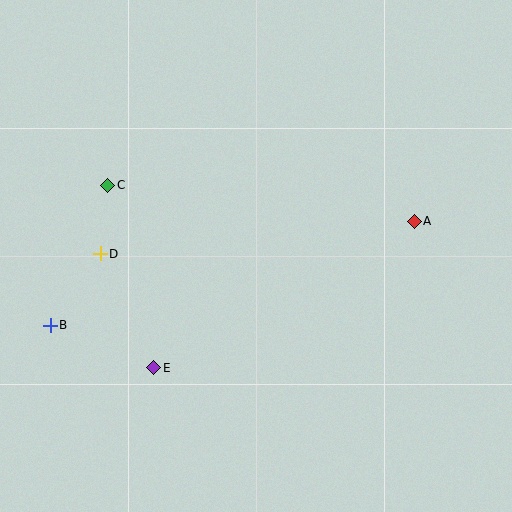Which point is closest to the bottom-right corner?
Point A is closest to the bottom-right corner.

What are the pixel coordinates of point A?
Point A is at (414, 221).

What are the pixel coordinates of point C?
Point C is at (108, 185).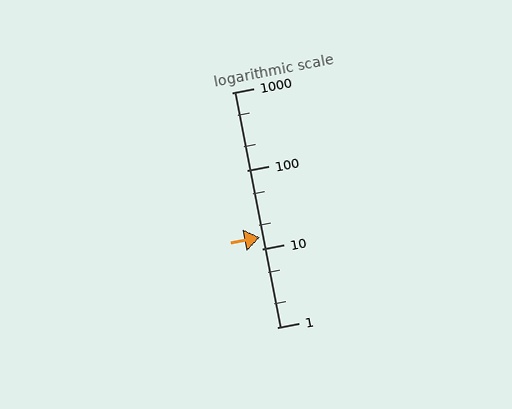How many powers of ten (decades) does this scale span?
The scale spans 3 decades, from 1 to 1000.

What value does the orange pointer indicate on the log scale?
The pointer indicates approximately 14.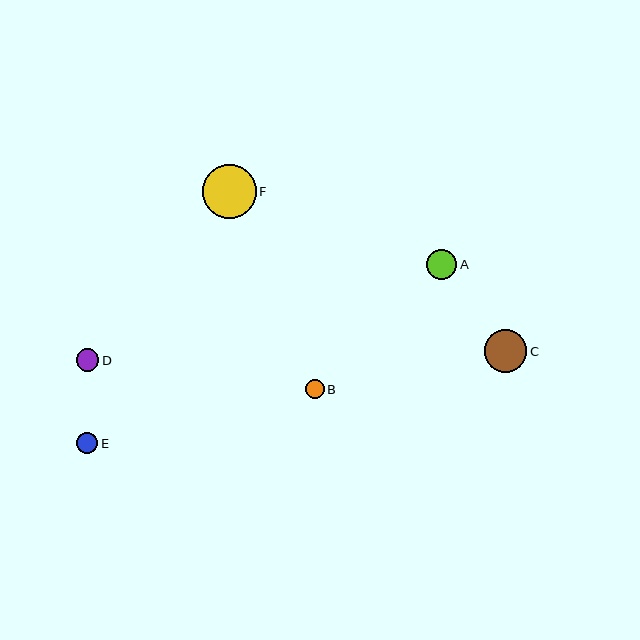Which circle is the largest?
Circle F is the largest with a size of approximately 54 pixels.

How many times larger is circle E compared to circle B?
Circle E is approximately 1.2 times the size of circle B.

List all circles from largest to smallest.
From largest to smallest: F, C, A, D, E, B.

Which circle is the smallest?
Circle B is the smallest with a size of approximately 19 pixels.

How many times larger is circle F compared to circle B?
Circle F is approximately 2.9 times the size of circle B.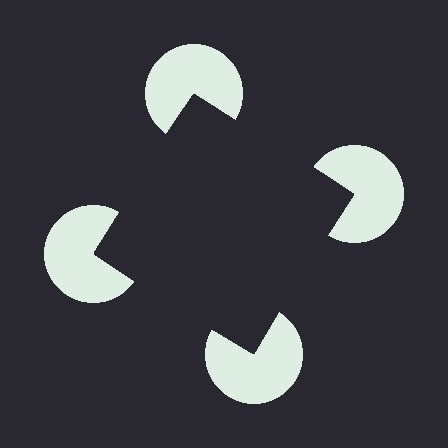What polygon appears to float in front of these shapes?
An illusory square — its edges are inferred from the aligned wedge cuts in the pac-man discs, not physically drawn.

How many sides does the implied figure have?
4 sides.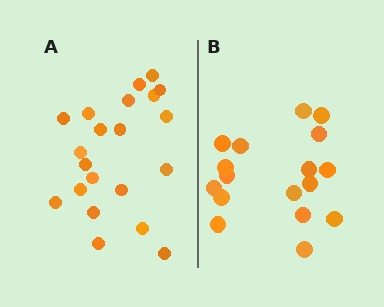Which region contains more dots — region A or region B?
Region A (the left region) has more dots.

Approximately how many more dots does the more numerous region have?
Region A has about 4 more dots than region B.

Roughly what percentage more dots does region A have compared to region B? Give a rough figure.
About 25% more.